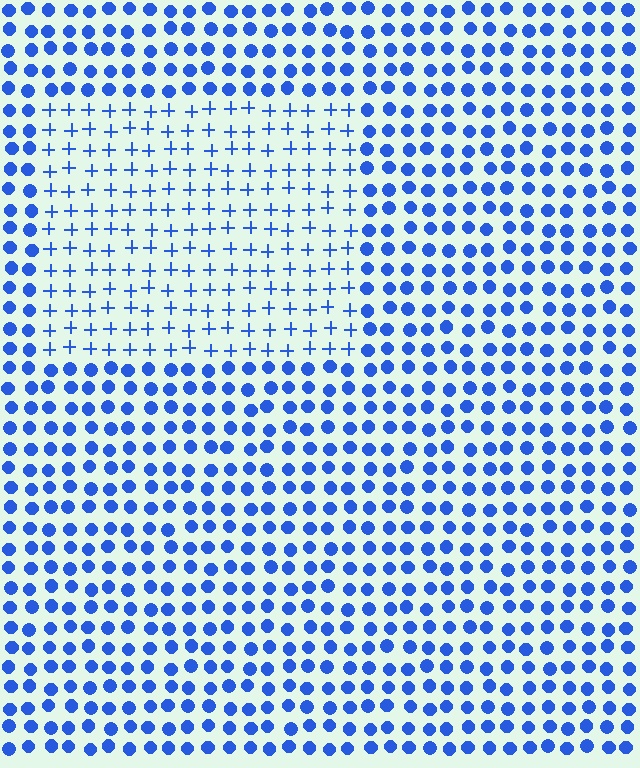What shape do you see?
I see a rectangle.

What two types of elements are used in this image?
The image uses plus signs inside the rectangle region and circles outside it.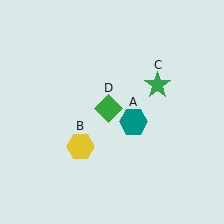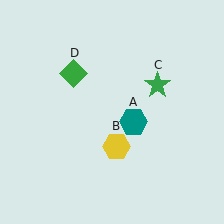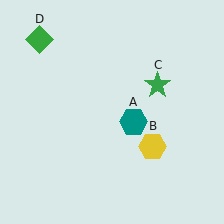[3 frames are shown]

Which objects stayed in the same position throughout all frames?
Teal hexagon (object A) and green star (object C) remained stationary.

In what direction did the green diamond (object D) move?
The green diamond (object D) moved up and to the left.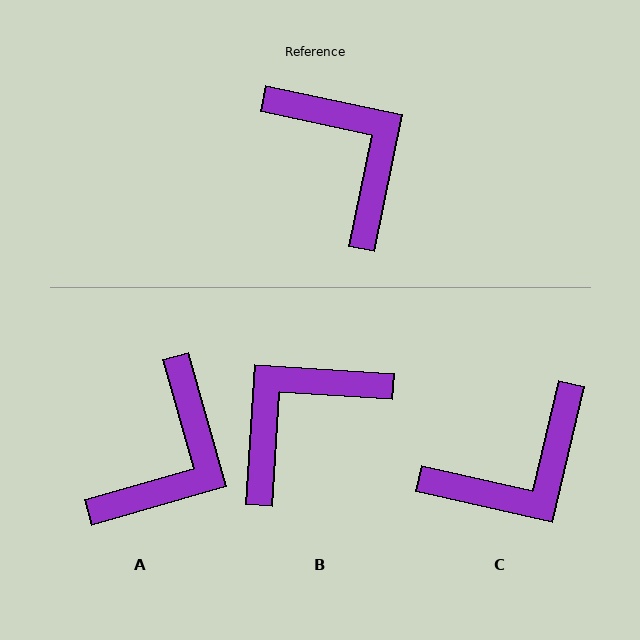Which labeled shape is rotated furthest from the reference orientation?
B, about 98 degrees away.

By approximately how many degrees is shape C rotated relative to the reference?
Approximately 91 degrees clockwise.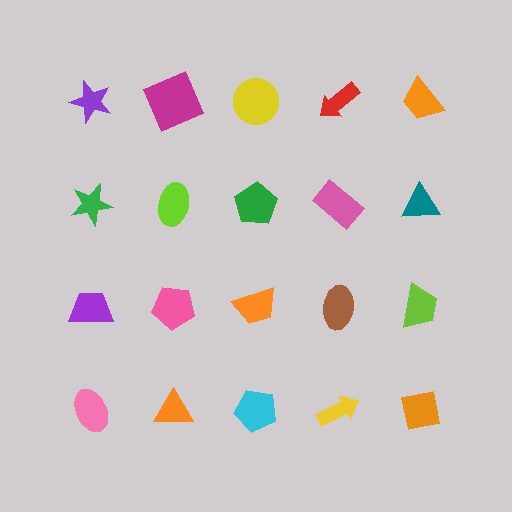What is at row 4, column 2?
An orange triangle.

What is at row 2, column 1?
A green star.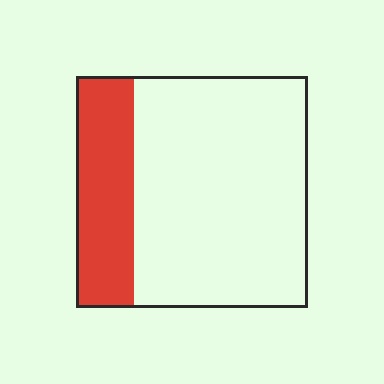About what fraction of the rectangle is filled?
About one quarter (1/4).